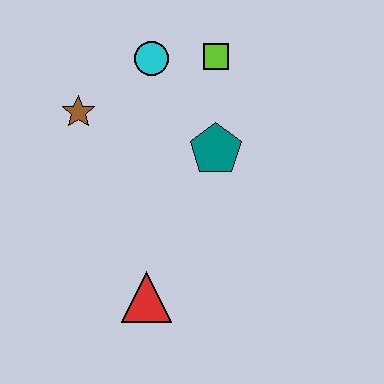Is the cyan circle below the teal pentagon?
No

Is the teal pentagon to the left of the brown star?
No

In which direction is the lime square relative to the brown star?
The lime square is to the right of the brown star.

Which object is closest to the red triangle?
The teal pentagon is closest to the red triangle.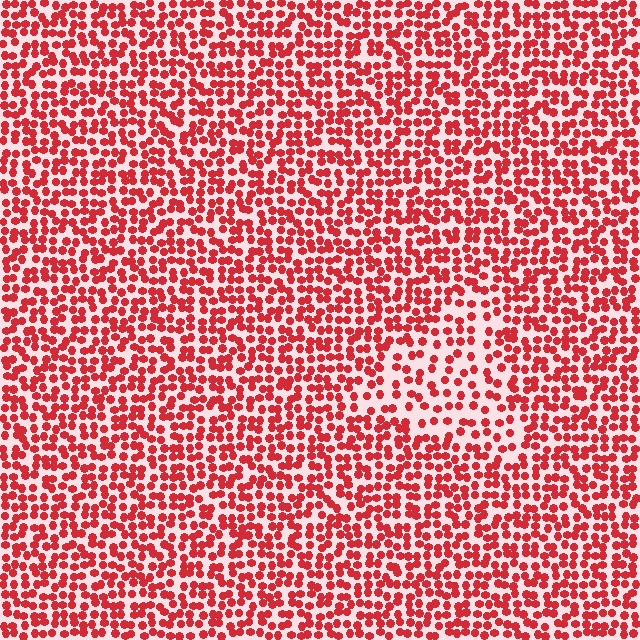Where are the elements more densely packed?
The elements are more densely packed outside the triangle boundary.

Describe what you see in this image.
The image contains small red elements arranged at two different densities. A triangle-shaped region is visible where the elements are less densely packed than the surrounding area.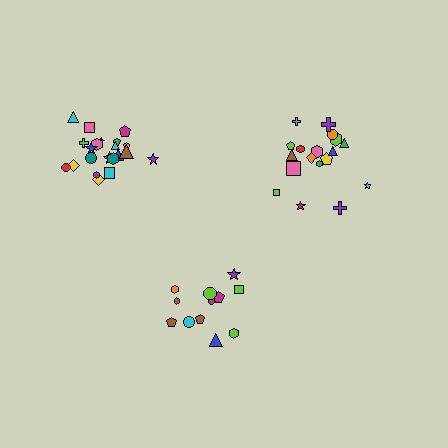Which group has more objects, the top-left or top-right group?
The top-left group.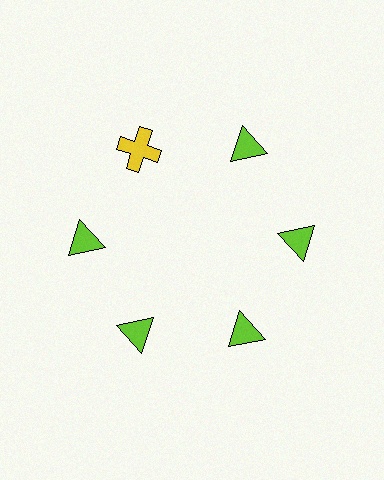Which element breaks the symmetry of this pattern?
The yellow cross at roughly the 11 o'clock position breaks the symmetry. All other shapes are lime triangles.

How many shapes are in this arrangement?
There are 6 shapes arranged in a ring pattern.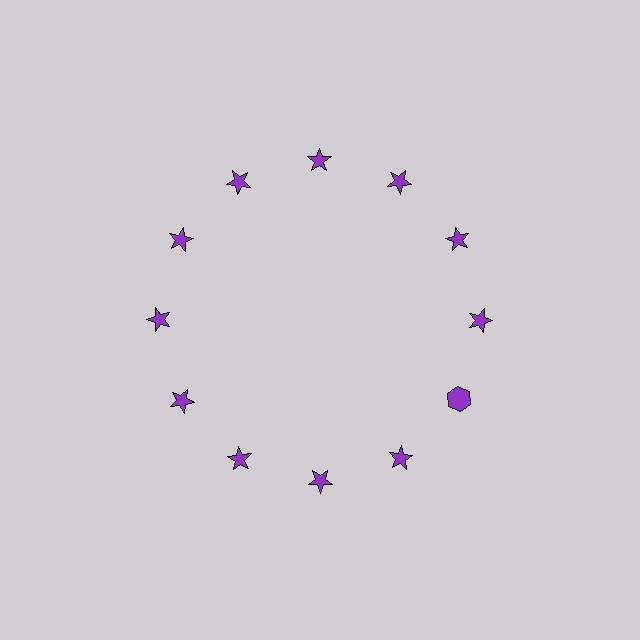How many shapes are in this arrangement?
There are 12 shapes arranged in a ring pattern.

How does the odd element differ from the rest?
It has a different shape: hexagon instead of star.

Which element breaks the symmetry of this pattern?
The purple hexagon at roughly the 4 o'clock position breaks the symmetry. All other shapes are purple stars.